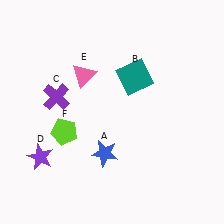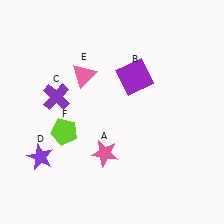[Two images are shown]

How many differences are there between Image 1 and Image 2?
There are 2 differences between the two images.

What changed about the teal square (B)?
In Image 1, B is teal. In Image 2, it changed to purple.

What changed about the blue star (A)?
In Image 1, A is blue. In Image 2, it changed to pink.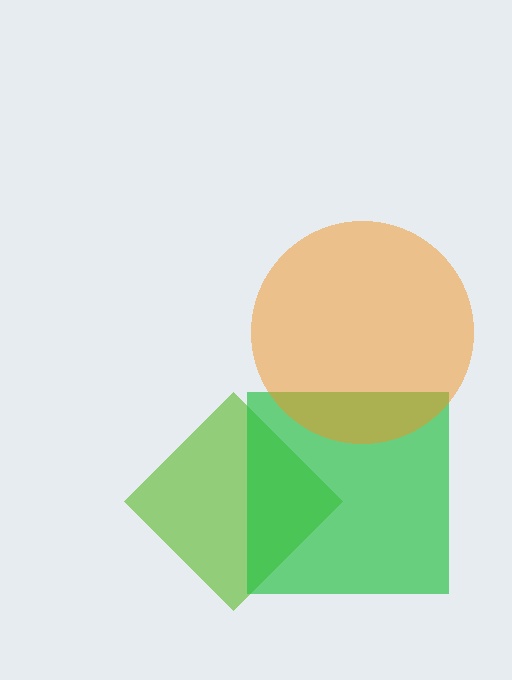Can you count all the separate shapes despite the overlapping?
Yes, there are 3 separate shapes.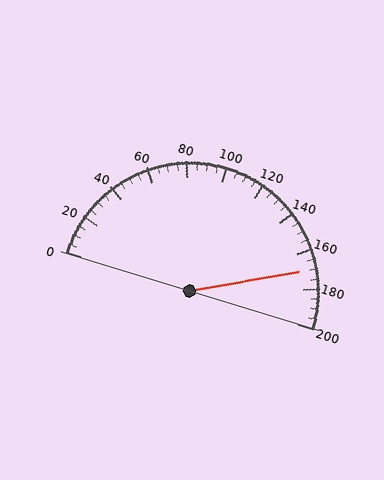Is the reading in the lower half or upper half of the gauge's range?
The reading is in the upper half of the range (0 to 200).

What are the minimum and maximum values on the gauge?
The gauge ranges from 0 to 200.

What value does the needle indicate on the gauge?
The needle indicates approximately 170.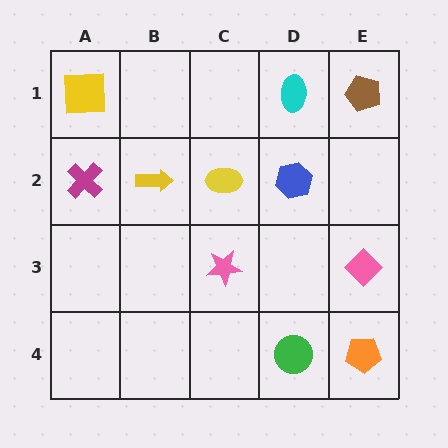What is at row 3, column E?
A pink diamond.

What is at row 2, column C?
A yellow ellipse.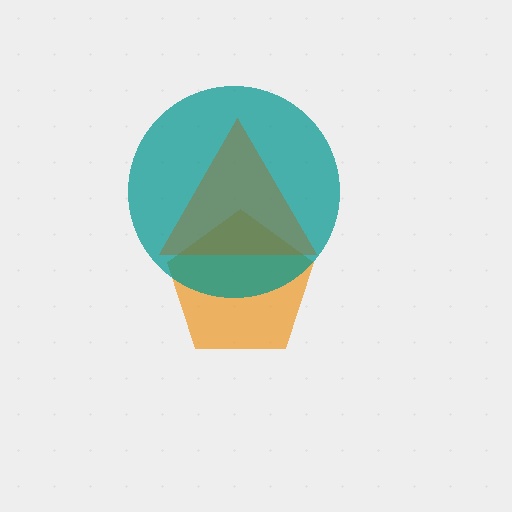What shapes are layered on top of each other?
The layered shapes are: an orange pentagon, a teal circle, a brown triangle.